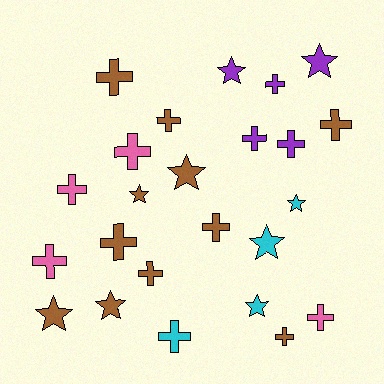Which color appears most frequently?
Brown, with 11 objects.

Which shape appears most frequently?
Cross, with 15 objects.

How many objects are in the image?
There are 24 objects.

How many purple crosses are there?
There are 3 purple crosses.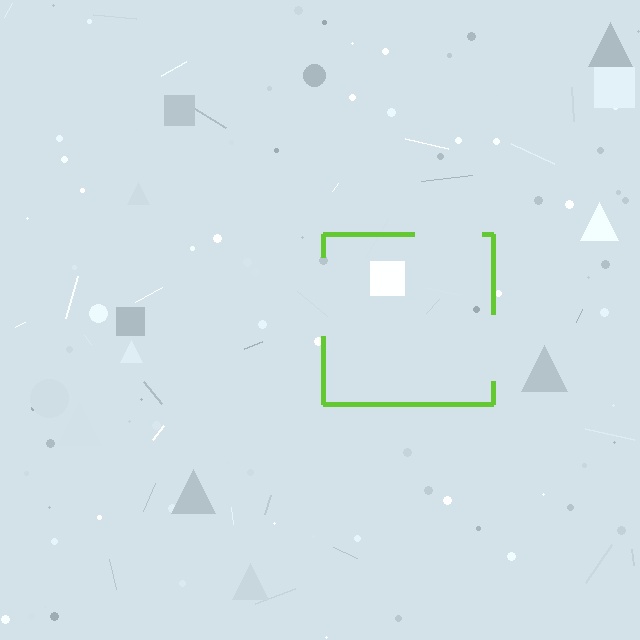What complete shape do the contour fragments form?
The contour fragments form a square.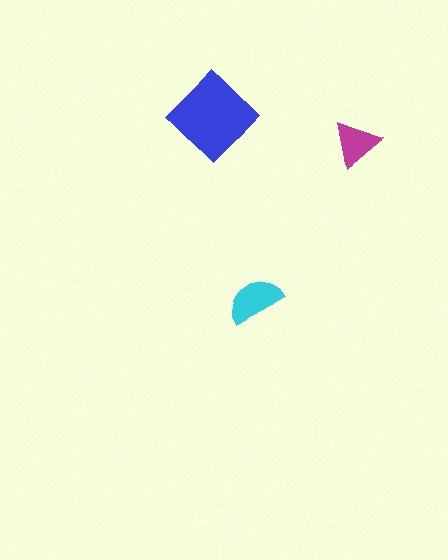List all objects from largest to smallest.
The blue diamond, the cyan semicircle, the magenta triangle.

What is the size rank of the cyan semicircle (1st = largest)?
2nd.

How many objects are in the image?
There are 3 objects in the image.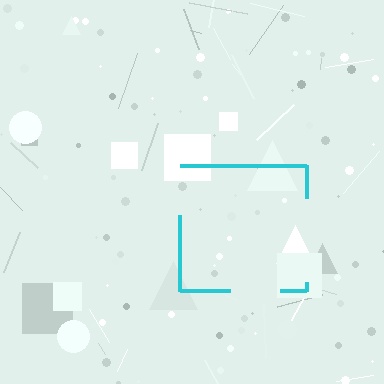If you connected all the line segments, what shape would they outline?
They would outline a square.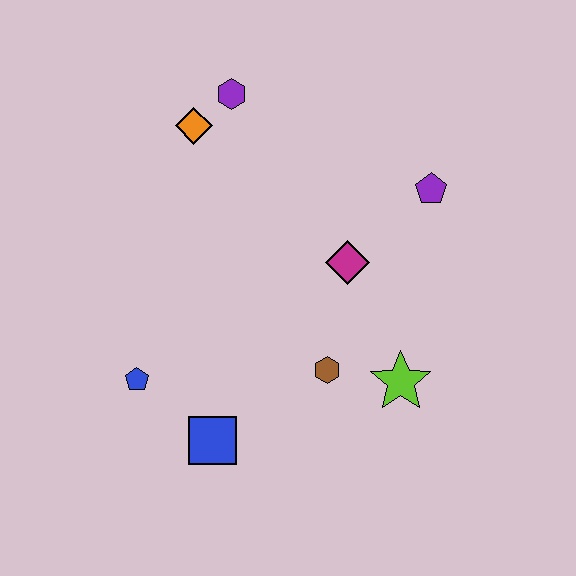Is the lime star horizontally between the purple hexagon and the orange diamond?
No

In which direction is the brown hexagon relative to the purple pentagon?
The brown hexagon is below the purple pentagon.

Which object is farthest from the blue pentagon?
The purple pentagon is farthest from the blue pentagon.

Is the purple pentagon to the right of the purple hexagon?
Yes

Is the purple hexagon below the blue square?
No